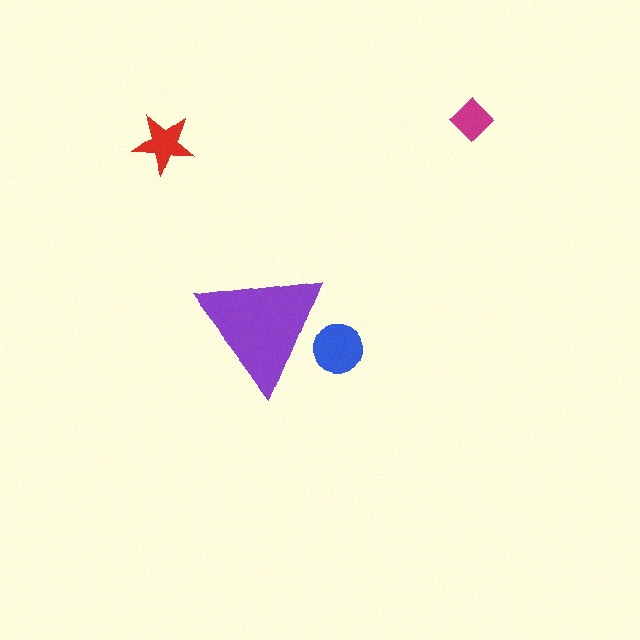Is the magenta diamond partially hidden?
No, the magenta diamond is fully visible.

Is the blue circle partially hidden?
Yes, the blue circle is partially hidden behind the purple triangle.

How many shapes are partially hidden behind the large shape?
1 shape is partially hidden.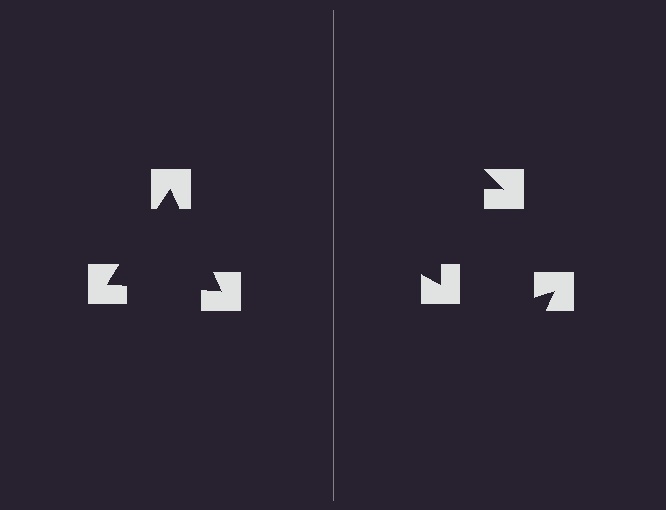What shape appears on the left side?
An illusory triangle.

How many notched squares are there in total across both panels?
6 — 3 on each side.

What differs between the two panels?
The notched squares are positioned identically on both sides; only the wedge orientations differ. On the left they align to a triangle; on the right they are misaligned.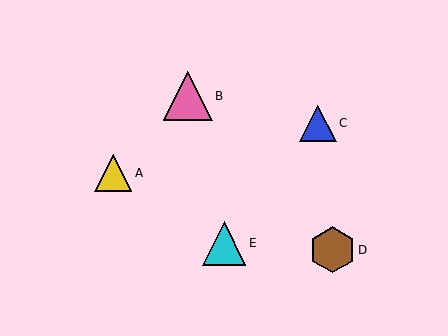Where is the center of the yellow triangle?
The center of the yellow triangle is at (113, 173).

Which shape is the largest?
The pink triangle (labeled B) is the largest.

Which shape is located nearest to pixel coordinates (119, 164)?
The yellow triangle (labeled A) at (113, 173) is nearest to that location.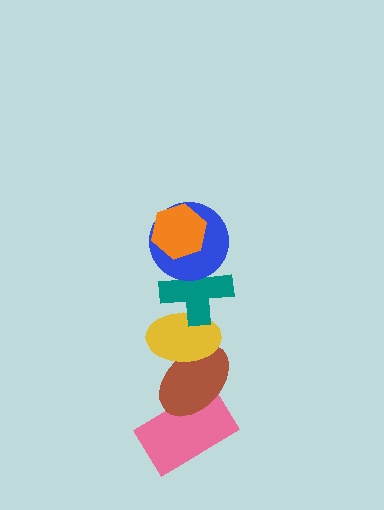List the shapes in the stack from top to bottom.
From top to bottom: the orange hexagon, the blue circle, the teal cross, the yellow ellipse, the brown ellipse, the pink rectangle.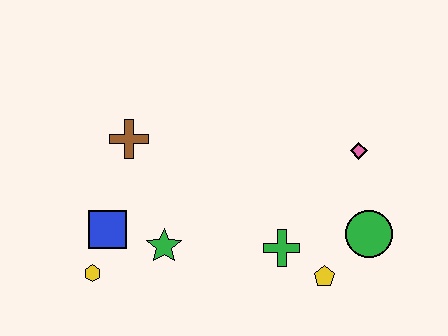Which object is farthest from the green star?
The pink diamond is farthest from the green star.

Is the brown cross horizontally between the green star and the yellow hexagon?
Yes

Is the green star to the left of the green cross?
Yes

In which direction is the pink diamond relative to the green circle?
The pink diamond is above the green circle.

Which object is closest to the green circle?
The yellow pentagon is closest to the green circle.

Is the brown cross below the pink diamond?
No